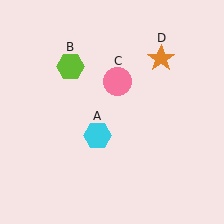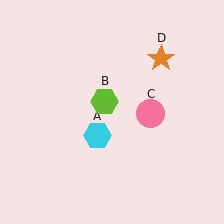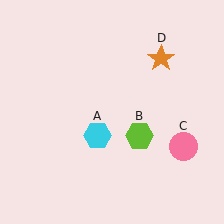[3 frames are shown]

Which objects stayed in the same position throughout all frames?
Cyan hexagon (object A) and orange star (object D) remained stationary.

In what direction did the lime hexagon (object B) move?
The lime hexagon (object B) moved down and to the right.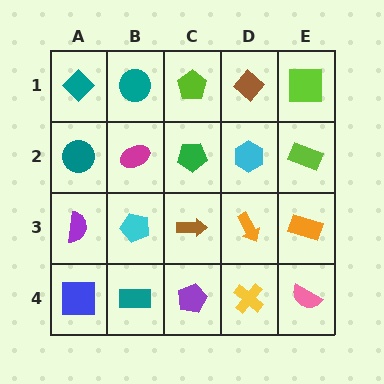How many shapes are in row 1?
5 shapes.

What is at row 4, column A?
A blue square.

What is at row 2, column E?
A lime rectangle.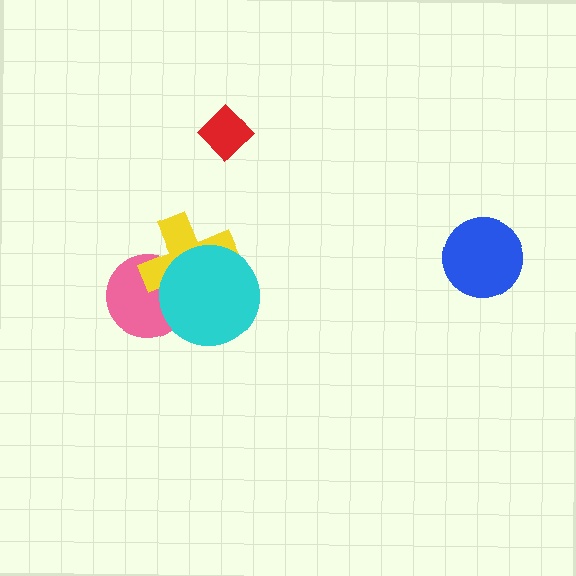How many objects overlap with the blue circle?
0 objects overlap with the blue circle.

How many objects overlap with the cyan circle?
2 objects overlap with the cyan circle.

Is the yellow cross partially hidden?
Yes, it is partially covered by another shape.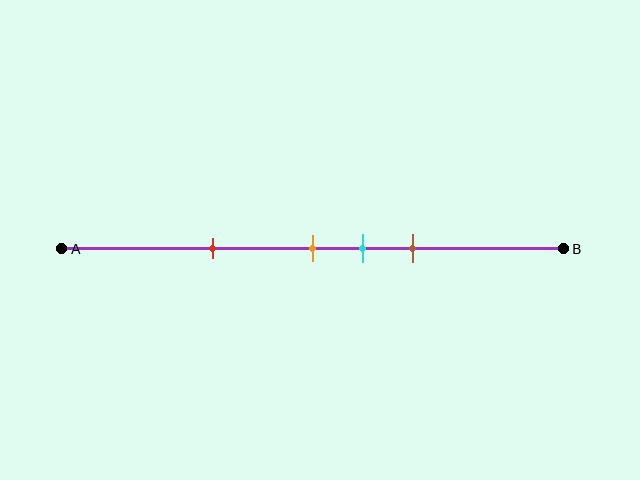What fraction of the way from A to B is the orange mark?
The orange mark is approximately 50% (0.5) of the way from A to B.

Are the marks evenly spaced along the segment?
No, the marks are not evenly spaced.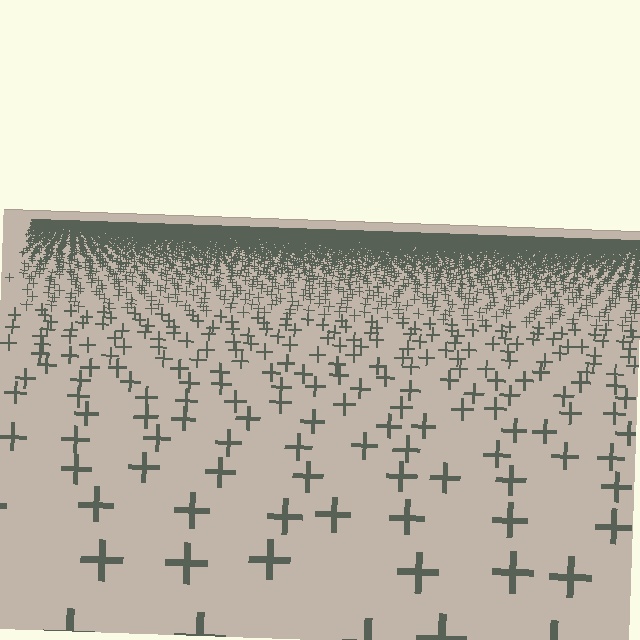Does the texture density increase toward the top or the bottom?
Density increases toward the top.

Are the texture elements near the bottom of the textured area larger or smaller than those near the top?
Larger. Near the bottom, elements are closer to the viewer and appear at a bigger on-screen size.